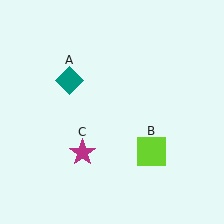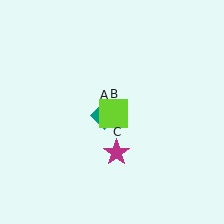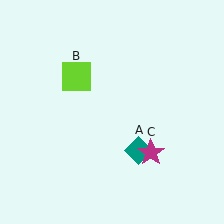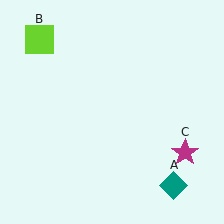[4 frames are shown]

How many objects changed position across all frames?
3 objects changed position: teal diamond (object A), lime square (object B), magenta star (object C).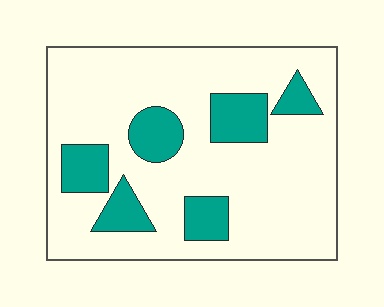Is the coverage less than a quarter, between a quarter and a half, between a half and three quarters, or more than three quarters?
Less than a quarter.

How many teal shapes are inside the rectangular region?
6.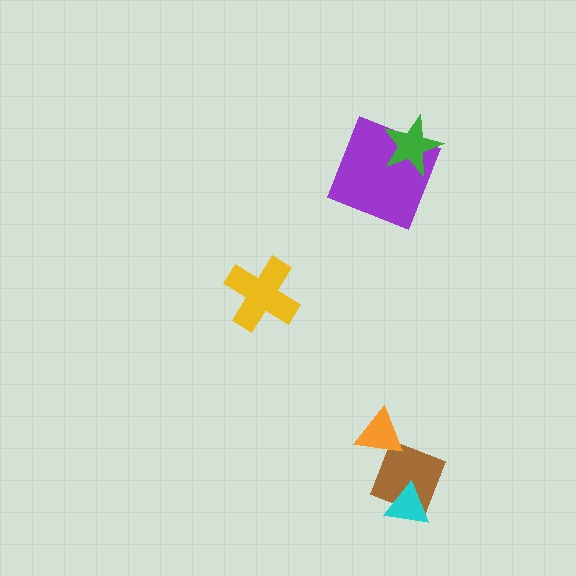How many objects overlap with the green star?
1 object overlaps with the green star.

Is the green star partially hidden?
No, no other shape covers it.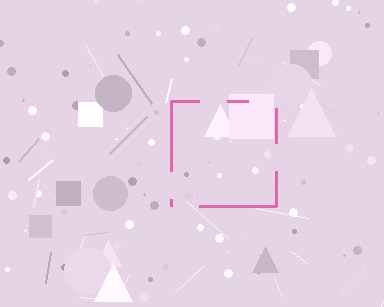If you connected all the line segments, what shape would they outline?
They would outline a square.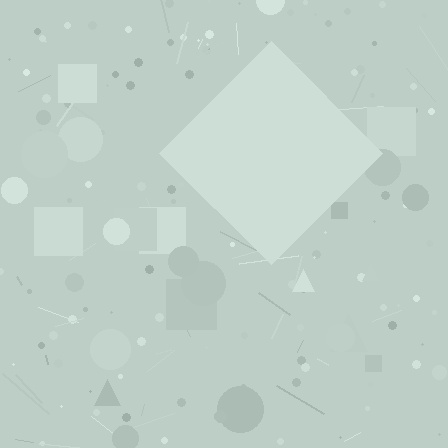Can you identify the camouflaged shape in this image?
The camouflaged shape is a diamond.